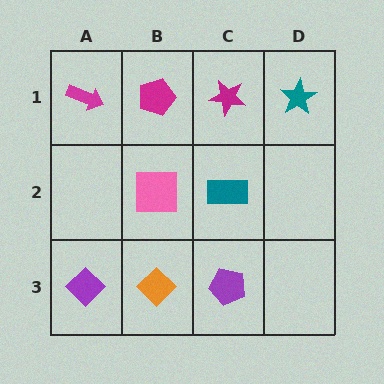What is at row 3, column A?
A purple diamond.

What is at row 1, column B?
A magenta pentagon.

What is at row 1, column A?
A magenta arrow.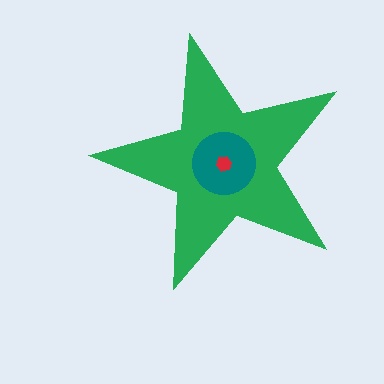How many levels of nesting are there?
3.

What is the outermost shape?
The green star.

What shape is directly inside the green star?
The teal circle.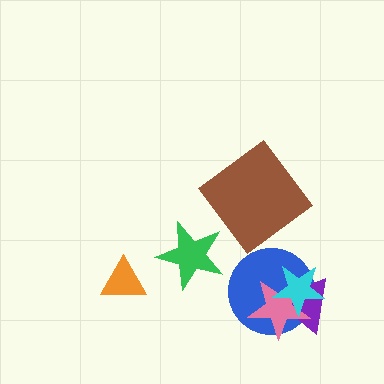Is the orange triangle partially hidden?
No, no other shape covers it.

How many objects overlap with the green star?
0 objects overlap with the green star.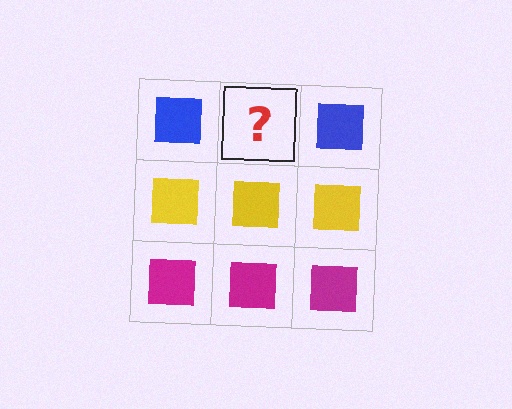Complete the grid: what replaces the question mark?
The question mark should be replaced with a blue square.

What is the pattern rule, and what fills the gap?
The rule is that each row has a consistent color. The gap should be filled with a blue square.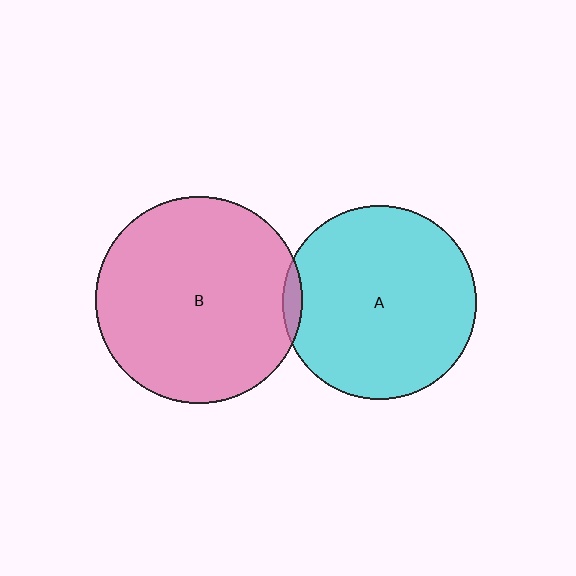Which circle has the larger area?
Circle B (pink).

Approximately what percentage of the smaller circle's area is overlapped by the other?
Approximately 5%.